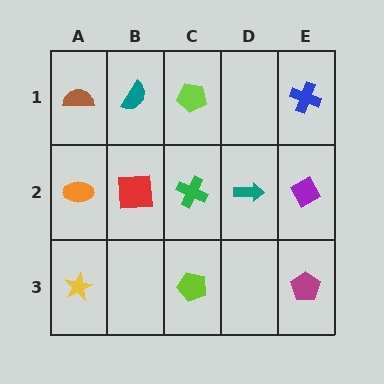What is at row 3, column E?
A magenta pentagon.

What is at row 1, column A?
A brown semicircle.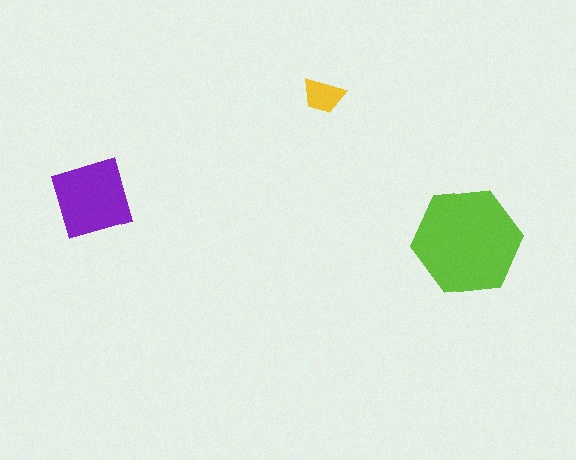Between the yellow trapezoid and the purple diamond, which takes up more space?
The purple diamond.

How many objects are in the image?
There are 3 objects in the image.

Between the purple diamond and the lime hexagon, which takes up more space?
The lime hexagon.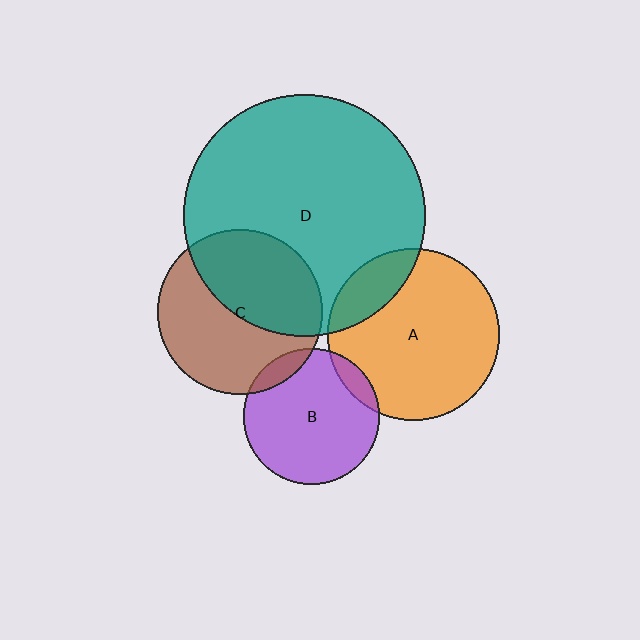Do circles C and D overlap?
Yes.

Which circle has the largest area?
Circle D (teal).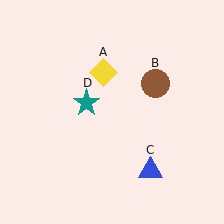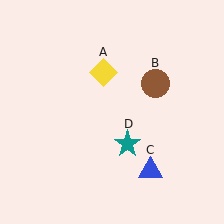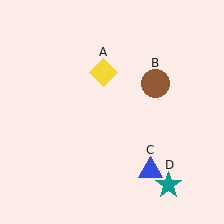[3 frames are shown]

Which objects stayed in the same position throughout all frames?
Yellow diamond (object A) and brown circle (object B) and blue triangle (object C) remained stationary.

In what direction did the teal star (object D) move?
The teal star (object D) moved down and to the right.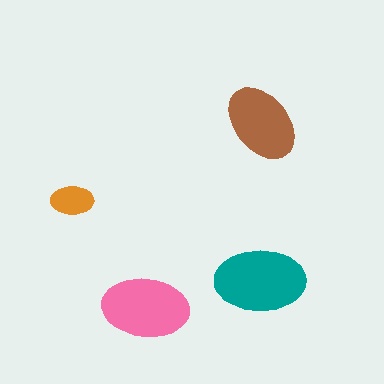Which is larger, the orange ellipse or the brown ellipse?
The brown one.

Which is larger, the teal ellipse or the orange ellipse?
The teal one.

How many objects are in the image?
There are 4 objects in the image.